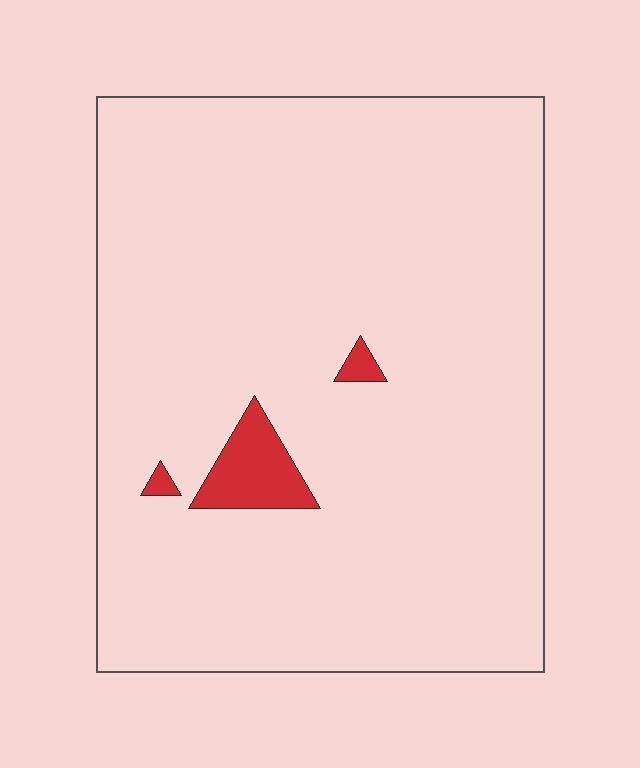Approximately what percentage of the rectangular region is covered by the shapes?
Approximately 5%.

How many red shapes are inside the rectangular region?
3.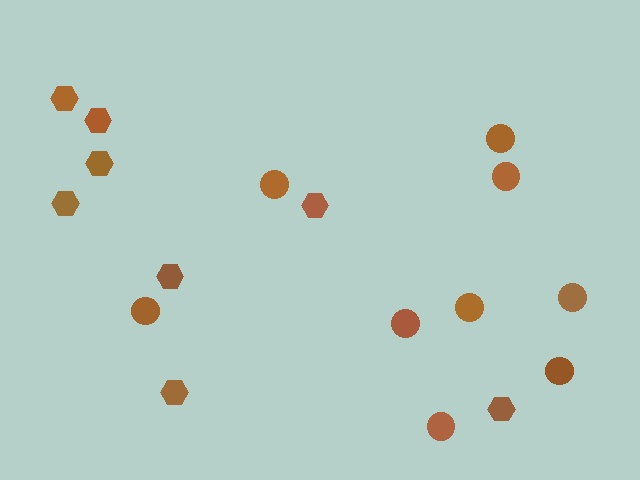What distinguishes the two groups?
There are 2 groups: one group of circles (9) and one group of hexagons (8).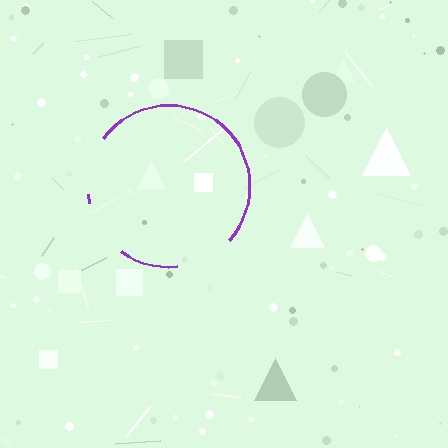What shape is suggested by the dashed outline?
The dashed outline suggests a circle.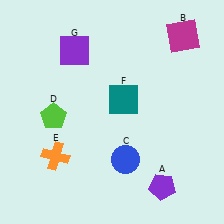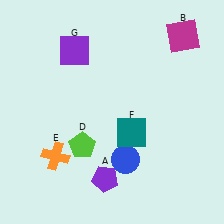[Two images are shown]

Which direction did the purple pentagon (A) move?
The purple pentagon (A) moved left.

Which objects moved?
The objects that moved are: the purple pentagon (A), the lime pentagon (D), the teal square (F).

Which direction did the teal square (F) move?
The teal square (F) moved down.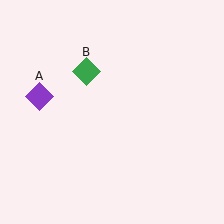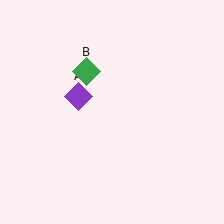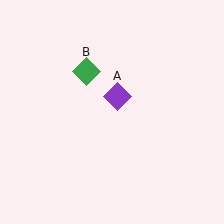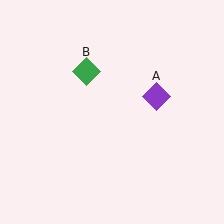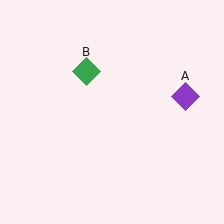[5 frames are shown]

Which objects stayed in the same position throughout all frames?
Green diamond (object B) remained stationary.